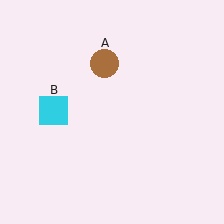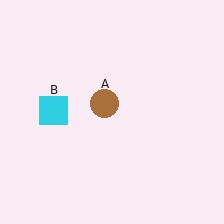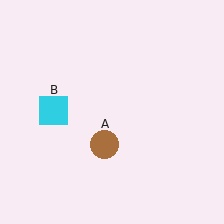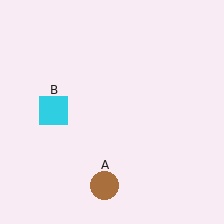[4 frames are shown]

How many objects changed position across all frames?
1 object changed position: brown circle (object A).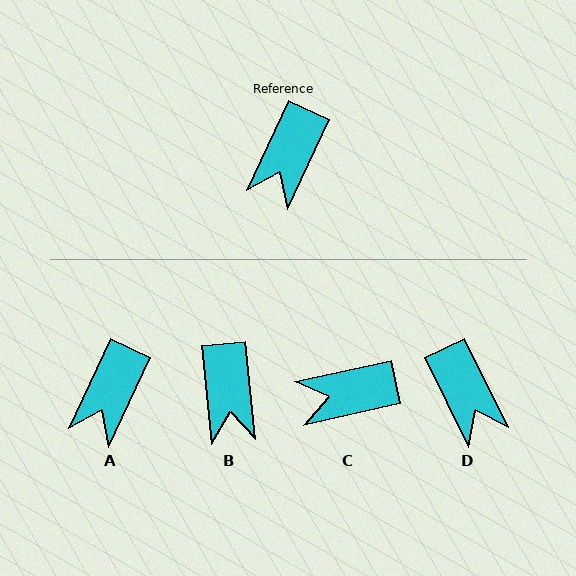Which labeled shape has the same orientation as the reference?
A.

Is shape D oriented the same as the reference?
No, it is off by about 51 degrees.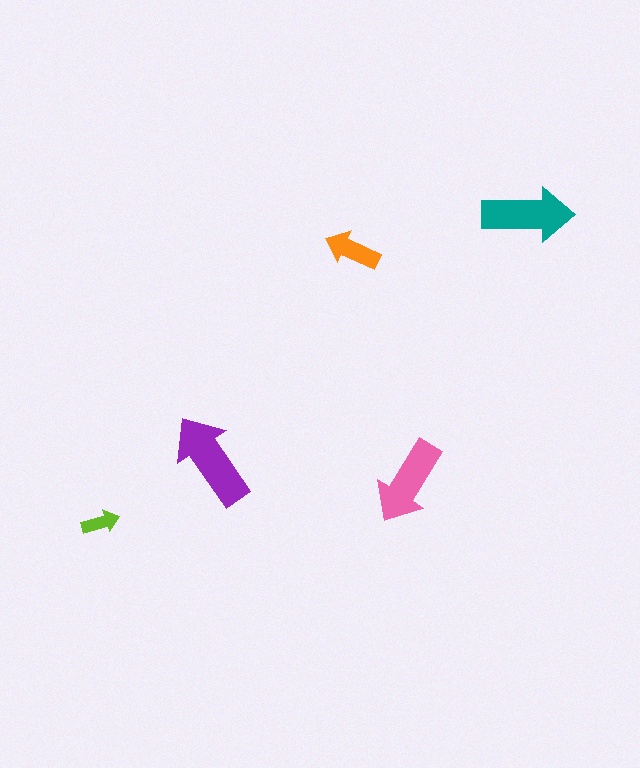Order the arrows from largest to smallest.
the purple one, the teal one, the pink one, the orange one, the lime one.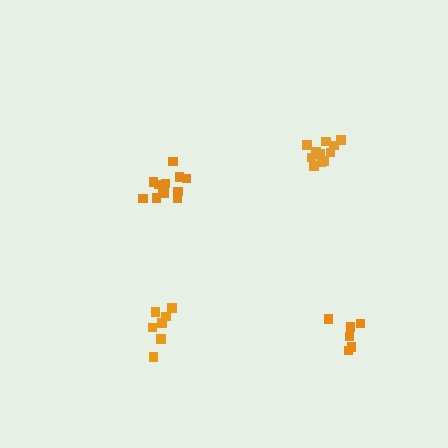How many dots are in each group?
Group 1: 6 dots, Group 2: 11 dots, Group 3: 12 dots, Group 4: 7 dots (36 total).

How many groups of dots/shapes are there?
There are 4 groups.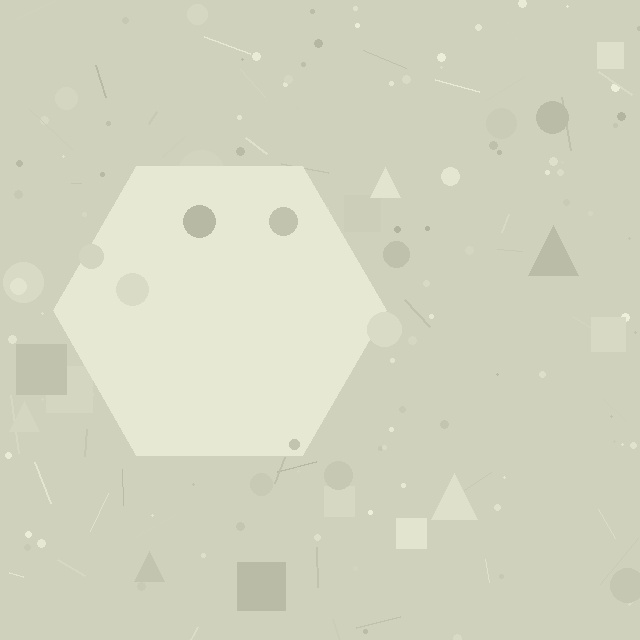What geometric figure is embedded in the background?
A hexagon is embedded in the background.